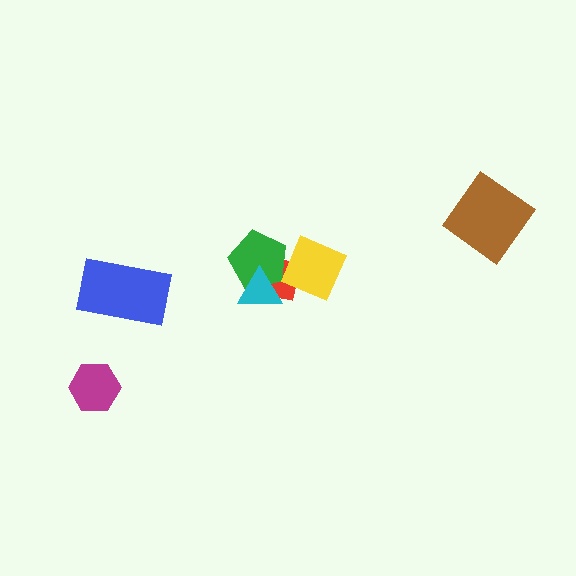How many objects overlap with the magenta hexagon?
0 objects overlap with the magenta hexagon.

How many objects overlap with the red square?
3 objects overlap with the red square.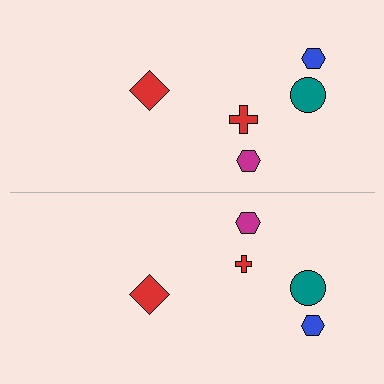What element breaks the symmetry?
The red cross on the bottom side has a different size than its mirror counterpart.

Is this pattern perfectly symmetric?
No, the pattern is not perfectly symmetric. The red cross on the bottom side has a different size than its mirror counterpart.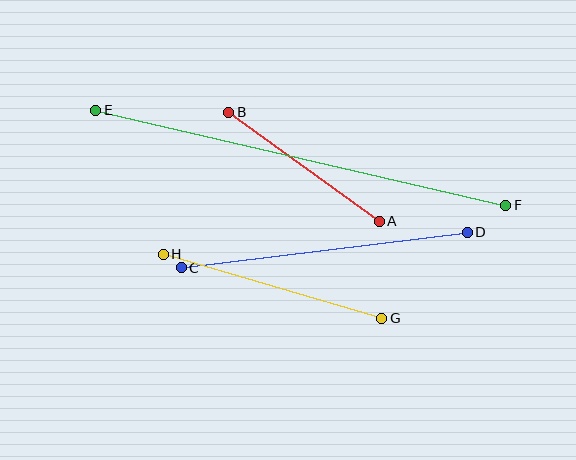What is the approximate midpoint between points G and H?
The midpoint is at approximately (272, 286) pixels.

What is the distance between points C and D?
The distance is approximately 288 pixels.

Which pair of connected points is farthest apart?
Points E and F are farthest apart.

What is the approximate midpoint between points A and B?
The midpoint is at approximately (304, 167) pixels.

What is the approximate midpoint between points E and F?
The midpoint is at approximately (301, 158) pixels.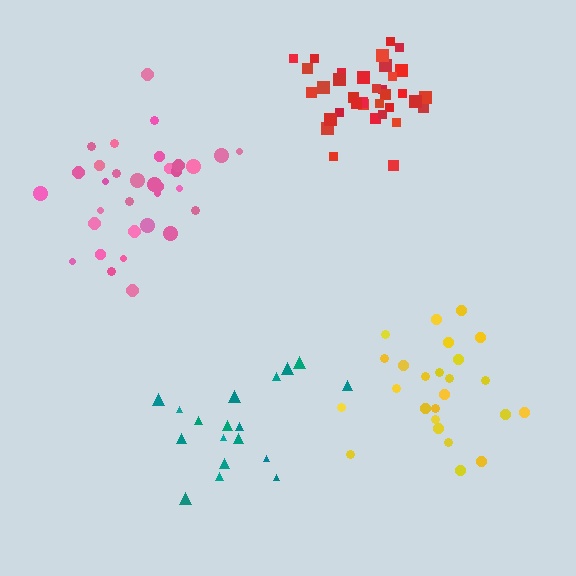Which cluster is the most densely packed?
Red.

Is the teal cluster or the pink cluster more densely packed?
Pink.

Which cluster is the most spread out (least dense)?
Teal.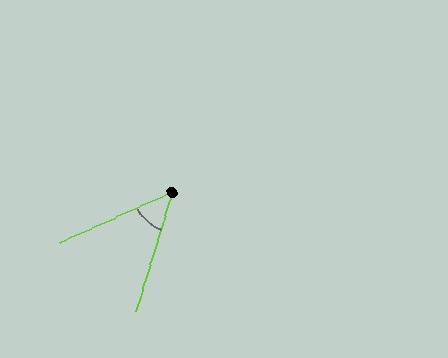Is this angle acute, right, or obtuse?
It is acute.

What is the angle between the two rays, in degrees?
Approximately 49 degrees.